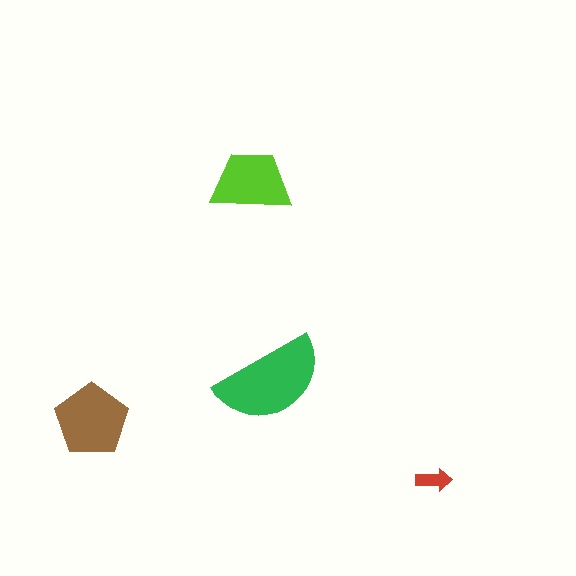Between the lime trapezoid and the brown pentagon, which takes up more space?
The brown pentagon.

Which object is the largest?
The green semicircle.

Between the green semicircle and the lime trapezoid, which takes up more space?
The green semicircle.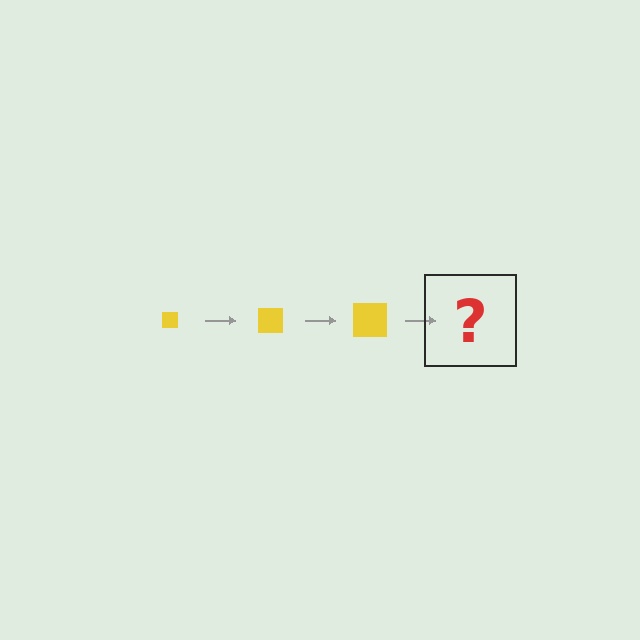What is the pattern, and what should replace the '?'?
The pattern is that the square gets progressively larger each step. The '?' should be a yellow square, larger than the previous one.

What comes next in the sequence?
The next element should be a yellow square, larger than the previous one.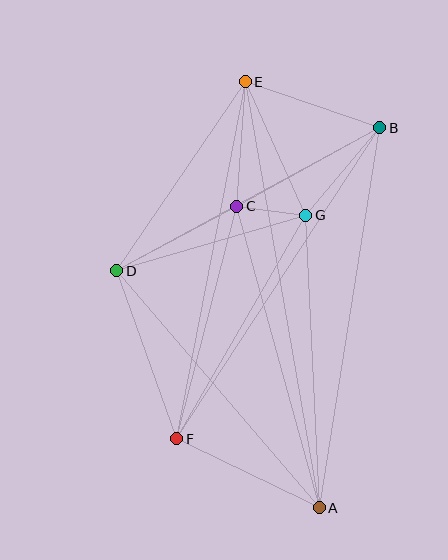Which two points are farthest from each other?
Points A and E are farthest from each other.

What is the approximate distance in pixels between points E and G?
The distance between E and G is approximately 146 pixels.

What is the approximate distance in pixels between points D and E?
The distance between D and E is approximately 229 pixels.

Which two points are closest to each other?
Points C and G are closest to each other.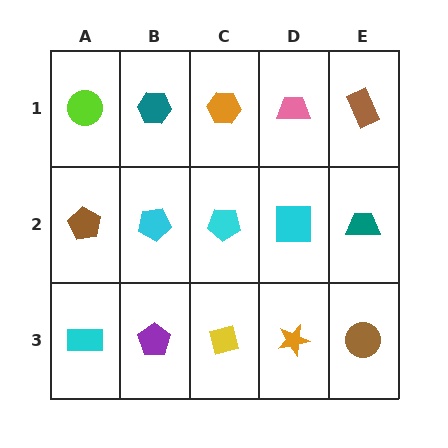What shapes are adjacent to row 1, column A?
A brown pentagon (row 2, column A), a teal hexagon (row 1, column B).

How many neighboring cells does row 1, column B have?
3.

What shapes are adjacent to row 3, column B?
A cyan pentagon (row 2, column B), a cyan rectangle (row 3, column A), a yellow square (row 3, column C).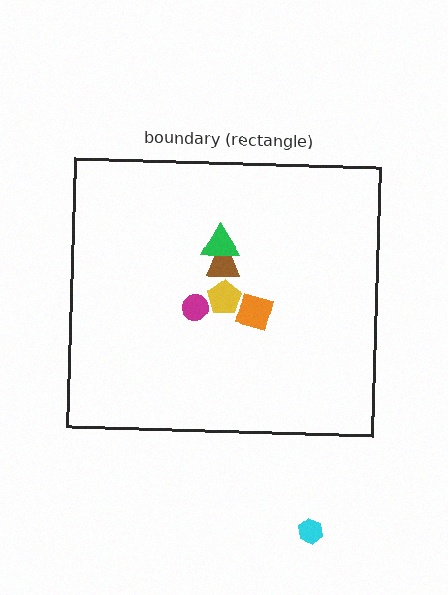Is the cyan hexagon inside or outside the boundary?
Outside.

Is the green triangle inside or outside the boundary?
Inside.